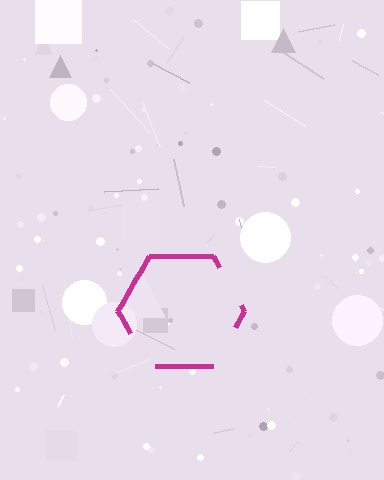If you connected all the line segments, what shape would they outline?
They would outline a hexagon.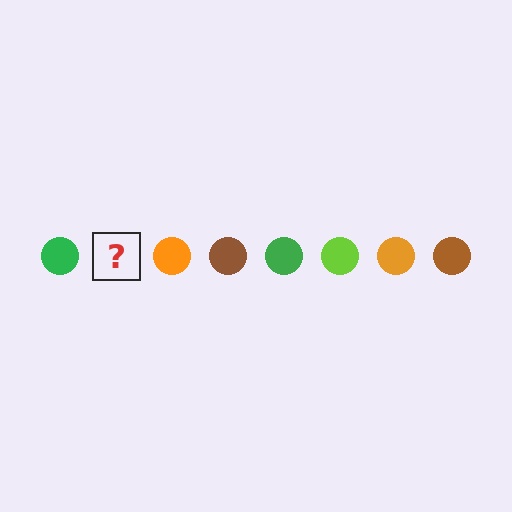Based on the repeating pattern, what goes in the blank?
The blank should be a lime circle.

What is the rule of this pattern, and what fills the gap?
The rule is that the pattern cycles through green, lime, orange, brown circles. The gap should be filled with a lime circle.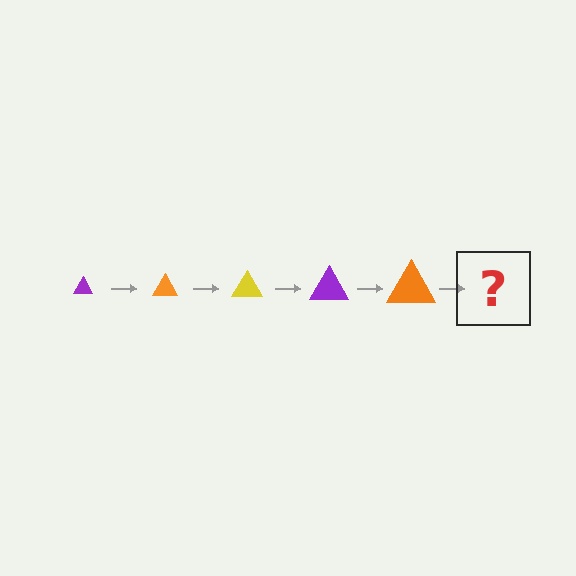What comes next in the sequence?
The next element should be a yellow triangle, larger than the previous one.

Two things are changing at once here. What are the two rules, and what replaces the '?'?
The two rules are that the triangle grows larger each step and the color cycles through purple, orange, and yellow. The '?' should be a yellow triangle, larger than the previous one.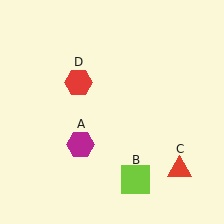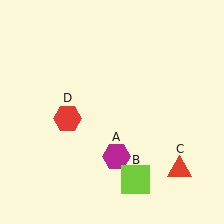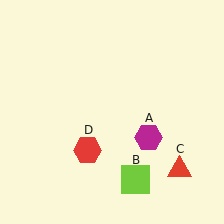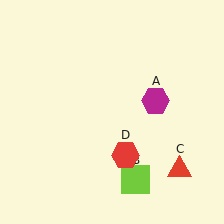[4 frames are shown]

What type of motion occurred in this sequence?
The magenta hexagon (object A), red hexagon (object D) rotated counterclockwise around the center of the scene.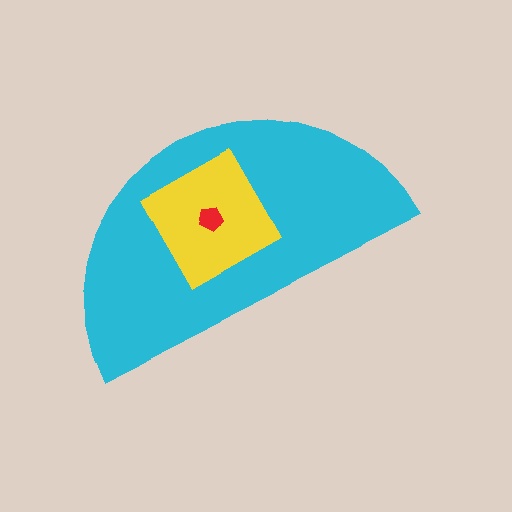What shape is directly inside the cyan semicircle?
The yellow square.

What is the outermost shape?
The cyan semicircle.